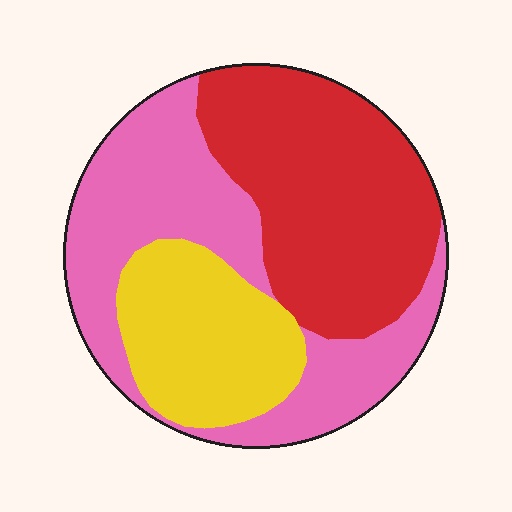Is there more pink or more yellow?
Pink.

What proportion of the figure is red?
Red covers around 40% of the figure.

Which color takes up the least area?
Yellow, at roughly 25%.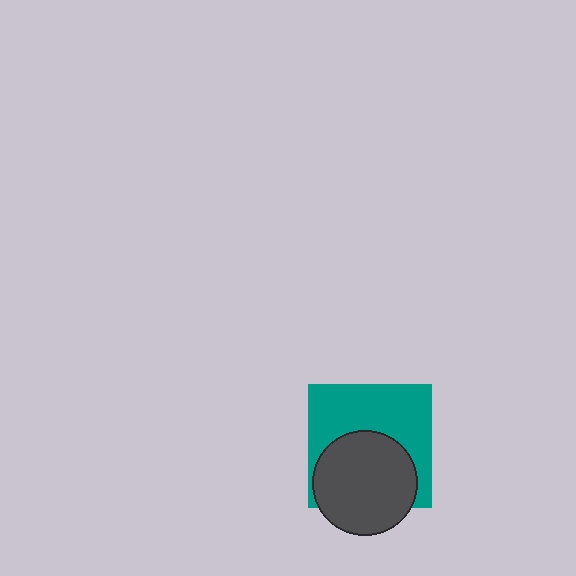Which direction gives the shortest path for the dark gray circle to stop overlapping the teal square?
Moving down gives the shortest separation.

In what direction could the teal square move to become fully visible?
The teal square could move up. That would shift it out from behind the dark gray circle entirely.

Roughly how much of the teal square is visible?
About half of it is visible (roughly 55%).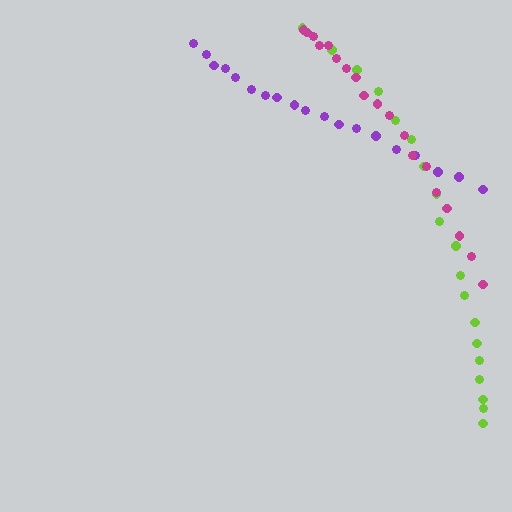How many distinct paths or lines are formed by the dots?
There are 3 distinct paths.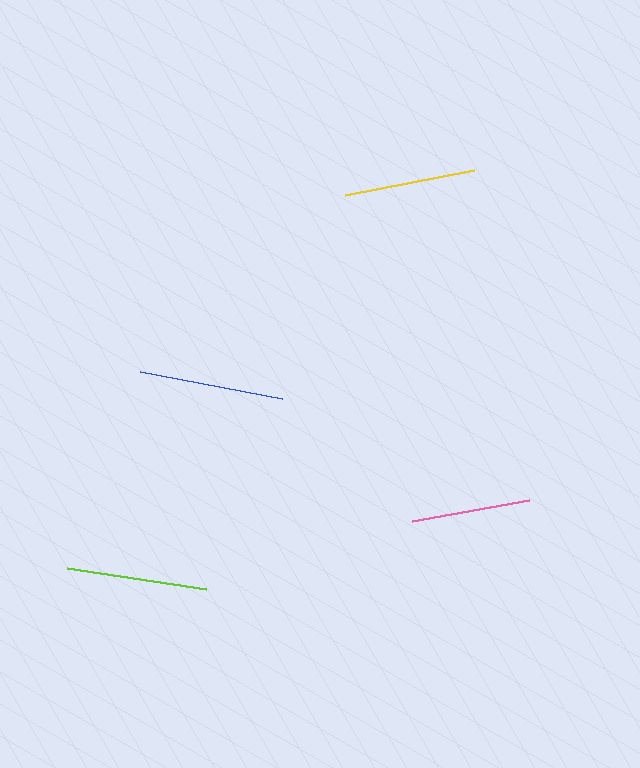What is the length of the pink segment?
The pink segment is approximately 119 pixels long.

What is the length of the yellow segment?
The yellow segment is approximately 131 pixels long.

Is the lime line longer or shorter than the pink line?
The lime line is longer than the pink line.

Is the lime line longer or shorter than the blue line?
The blue line is longer than the lime line.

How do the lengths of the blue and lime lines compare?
The blue and lime lines are approximately the same length.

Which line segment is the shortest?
The pink line is the shortest at approximately 119 pixels.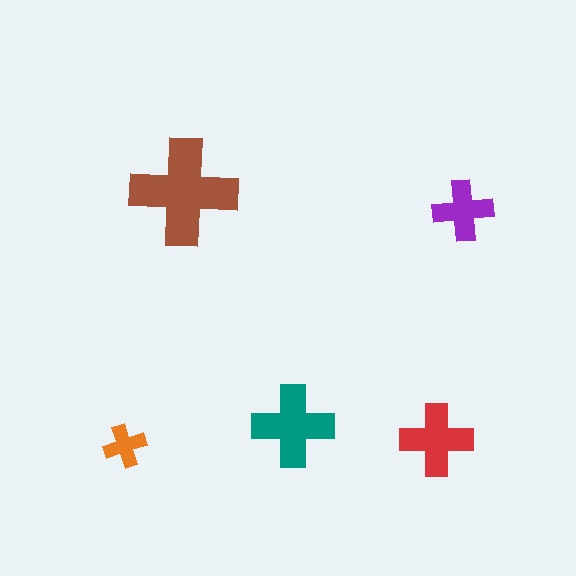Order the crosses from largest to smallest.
the brown one, the teal one, the red one, the purple one, the orange one.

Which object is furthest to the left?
The orange cross is leftmost.